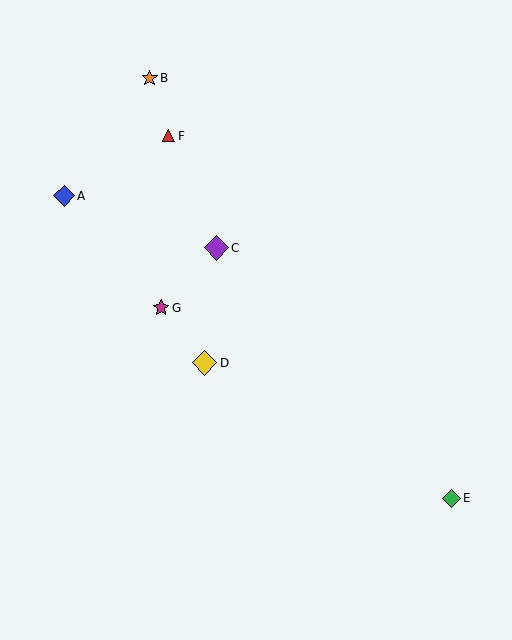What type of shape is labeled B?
Shape B is an orange star.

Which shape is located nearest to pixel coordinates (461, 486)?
The green diamond (labeled E) at (451, 498) is nearest to that location.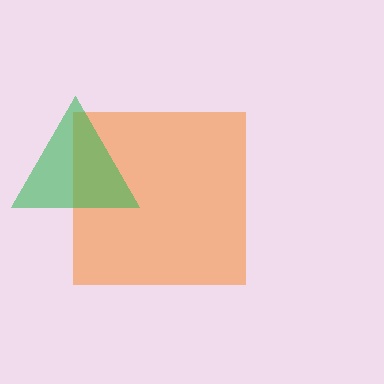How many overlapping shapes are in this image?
There are 2 overlapping shapes in the image.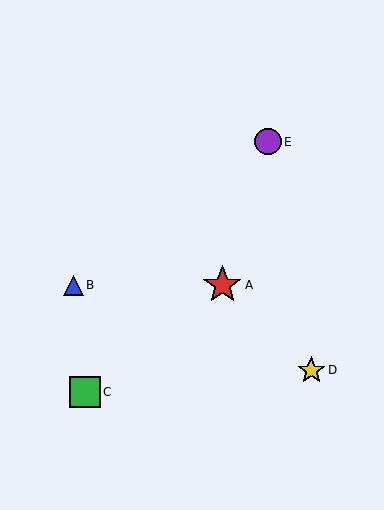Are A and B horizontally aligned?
Yes, both are at y≈285.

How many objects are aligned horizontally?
2 objects (A, B) are aligned horizontally.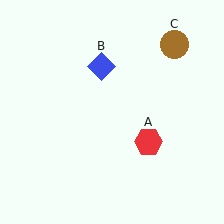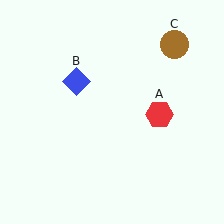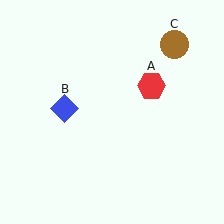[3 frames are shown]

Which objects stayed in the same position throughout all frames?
Brown circle (object C) remained stationary.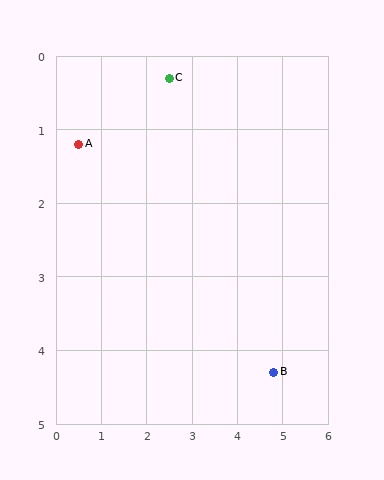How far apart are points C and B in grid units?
Points C and B are about 4.6 grid units apart.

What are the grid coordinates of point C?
Point C is at approximately (2.5, 0.3).